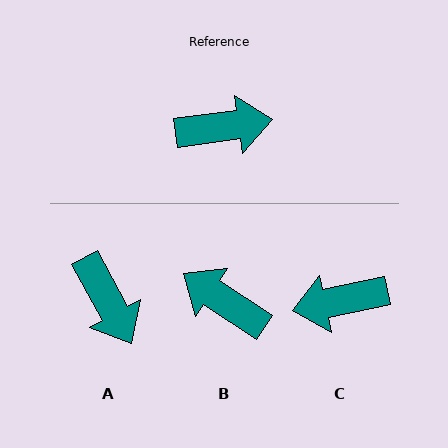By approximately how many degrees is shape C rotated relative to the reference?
Approximately 176 degrees clockwise.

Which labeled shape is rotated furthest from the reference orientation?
C, about 176 degrees away.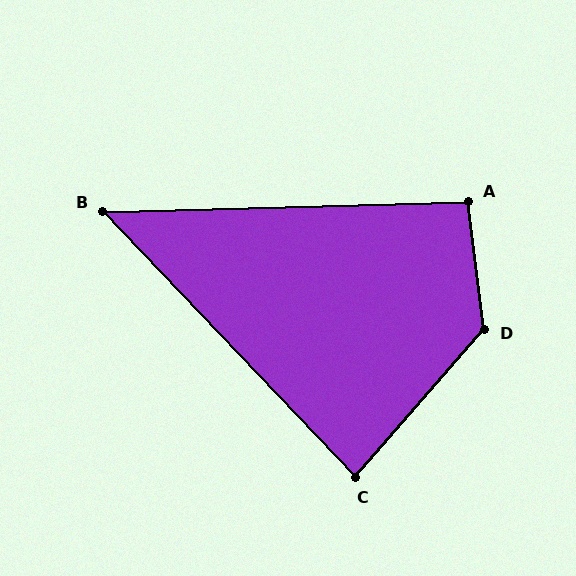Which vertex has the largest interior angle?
D, at approximately 132 degrees.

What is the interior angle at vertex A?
Approximately 95 degrees (obtuse).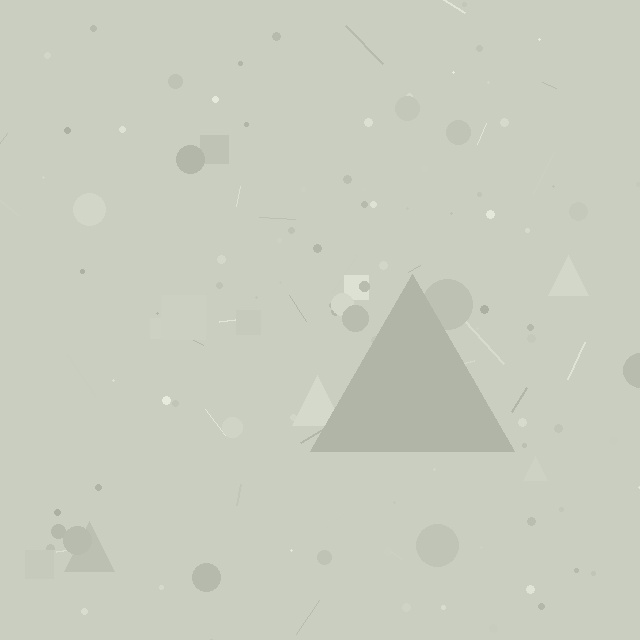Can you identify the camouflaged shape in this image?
The camouflaged shape is a triangle.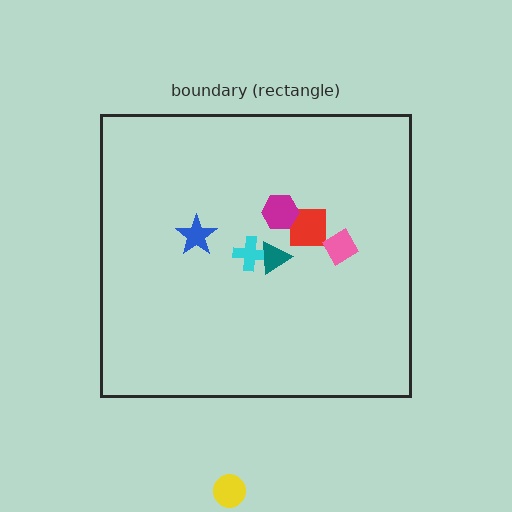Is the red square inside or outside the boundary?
Inside.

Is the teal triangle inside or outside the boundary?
Inside.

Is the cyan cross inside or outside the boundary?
Inside.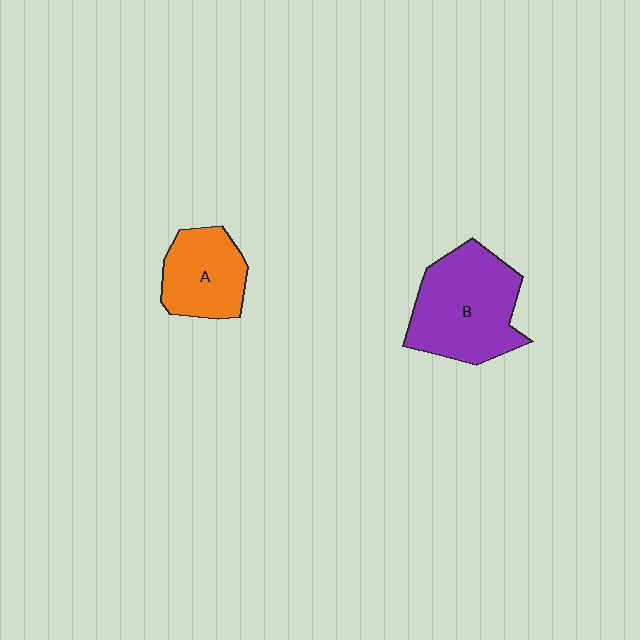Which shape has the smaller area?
Shape A (orange).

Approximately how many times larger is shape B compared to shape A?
Approximately 1.6 times.